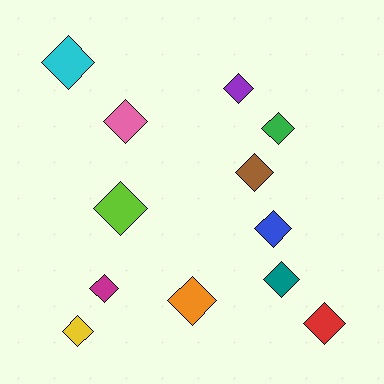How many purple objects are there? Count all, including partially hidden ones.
There is 1 purple object.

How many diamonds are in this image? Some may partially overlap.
There are 12 diamonds.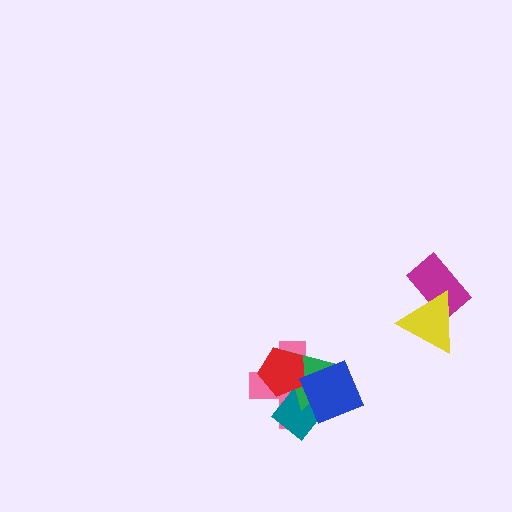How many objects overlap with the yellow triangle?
1 object overlaps with the yellow triangle.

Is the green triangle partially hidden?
Yes, it is partially covered by another shape.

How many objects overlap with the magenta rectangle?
1 object overlaps with the magenta rectangle.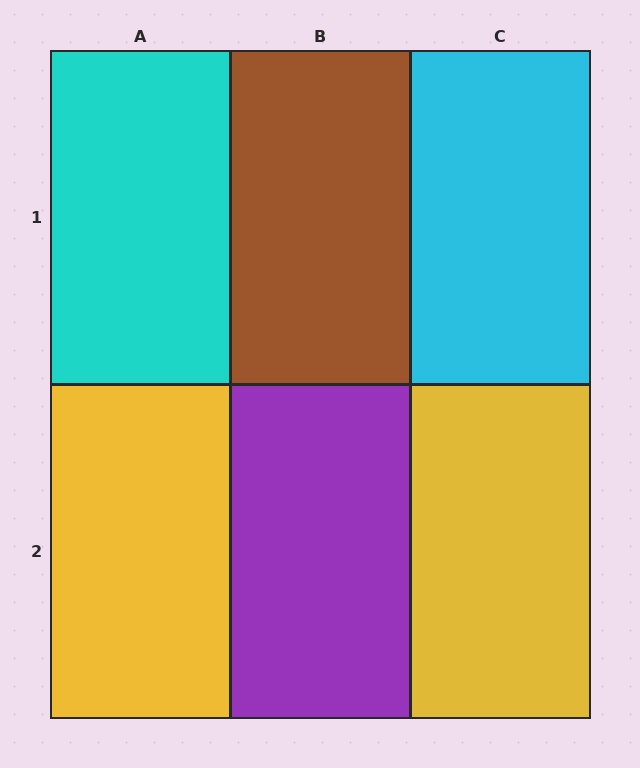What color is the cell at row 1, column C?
Cyan.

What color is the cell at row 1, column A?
Cyan.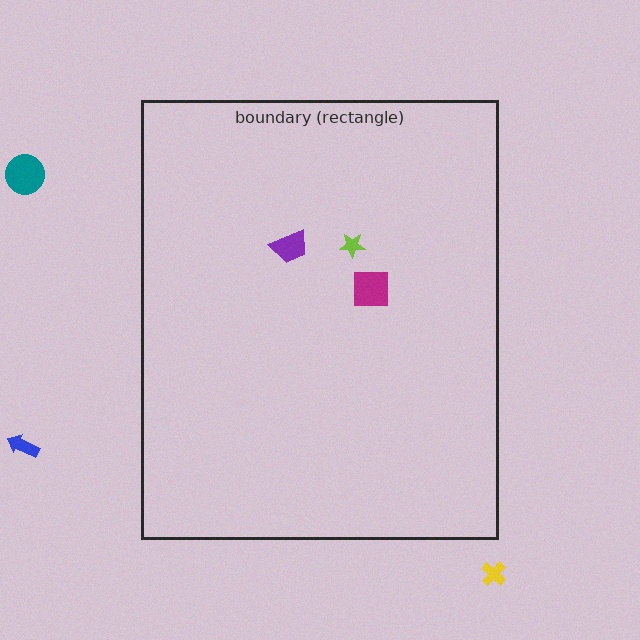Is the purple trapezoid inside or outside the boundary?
Inside.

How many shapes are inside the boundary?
3 inside, 3 outside.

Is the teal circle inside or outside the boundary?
Outside.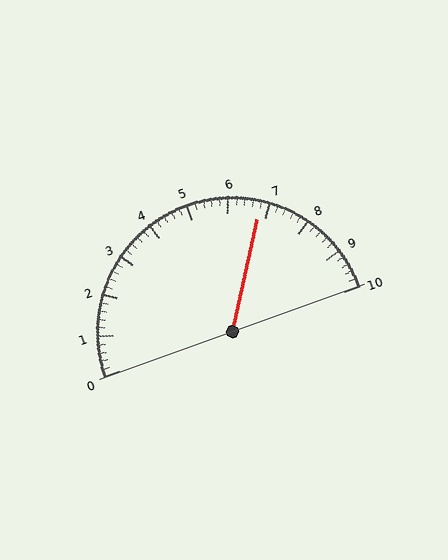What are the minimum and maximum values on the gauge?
The gauge ranges from 0 to 10.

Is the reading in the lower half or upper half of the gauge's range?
The reading is in the upper half of the range (0 to 10).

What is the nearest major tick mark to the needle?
The nearest major tick mark is 7.